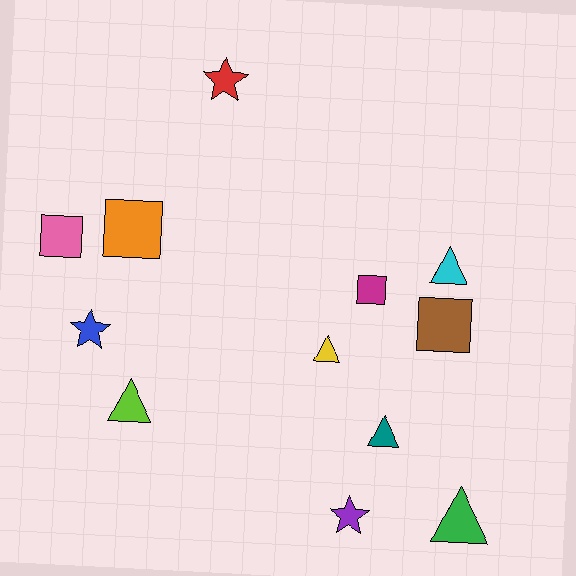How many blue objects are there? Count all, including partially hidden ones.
There is 1 blue object.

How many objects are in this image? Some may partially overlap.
There are 12 objects.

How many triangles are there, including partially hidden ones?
There are 5 triangles.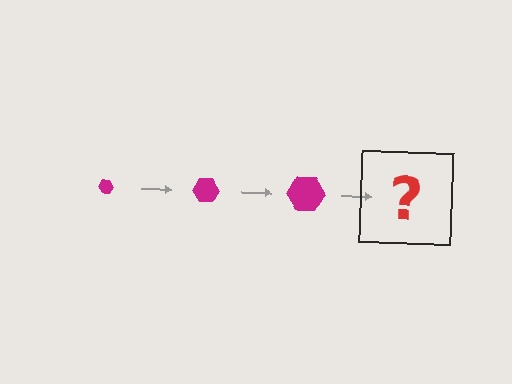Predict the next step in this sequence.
The next step is a magenta hexagon, larger than the previous one.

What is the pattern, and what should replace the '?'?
The pattern is that the hexagon gets progressively larger each step. The '?' should be a magenta hexagon, larger than the previous one.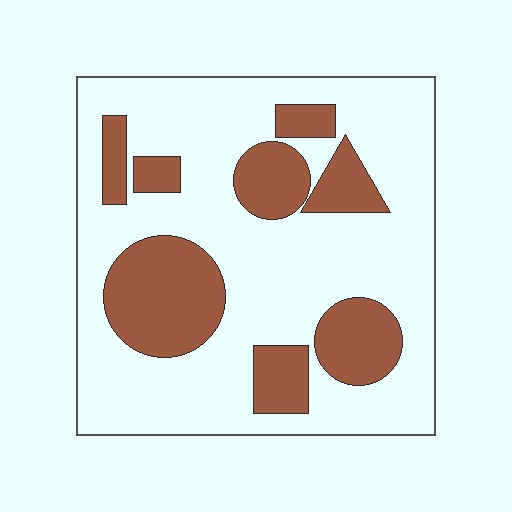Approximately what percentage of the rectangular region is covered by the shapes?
Approximately 30%.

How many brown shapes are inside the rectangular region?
8.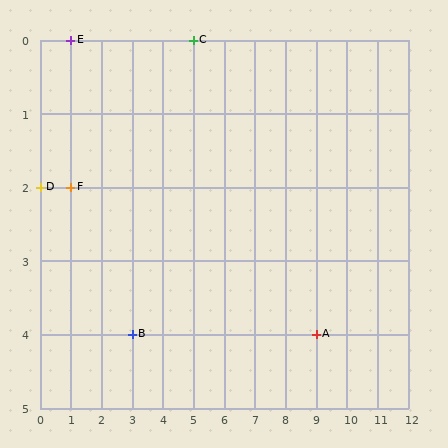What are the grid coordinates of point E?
Point E is at grid coordinates (1, 0).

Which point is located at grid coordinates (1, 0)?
Point E is at (1, 0).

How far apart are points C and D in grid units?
Points C and D are 5 columns and 2 rows apart (about 5.4 grid units diagonally).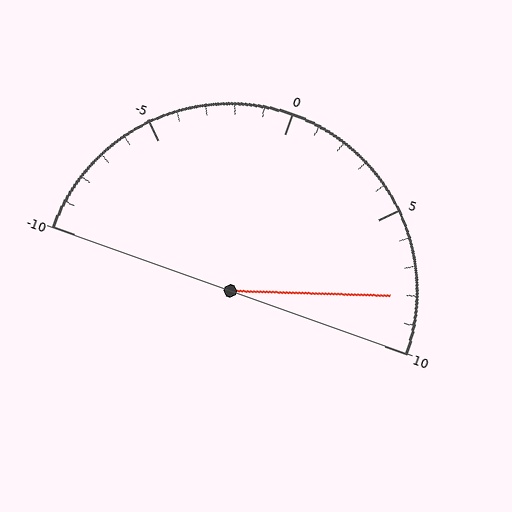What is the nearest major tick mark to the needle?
The nearest major tick mark is 10.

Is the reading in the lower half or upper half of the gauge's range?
The reading is in the upper half of the range (-10 to 10).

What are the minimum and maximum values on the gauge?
The gauge ranges from -10 to 10.